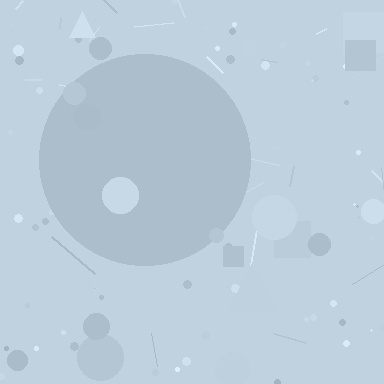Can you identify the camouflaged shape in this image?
The camouflaged shape is a circle.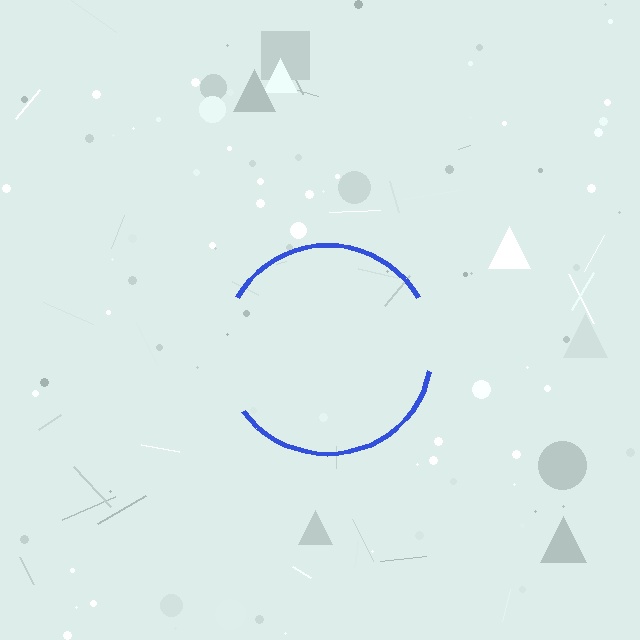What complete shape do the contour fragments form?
The contour fragments form a circle.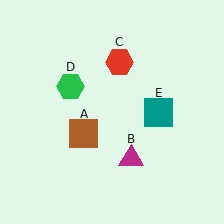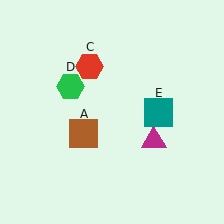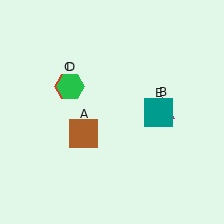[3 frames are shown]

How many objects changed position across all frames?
2 objects changed position: magenta triangle (object B), red hexagon (object C).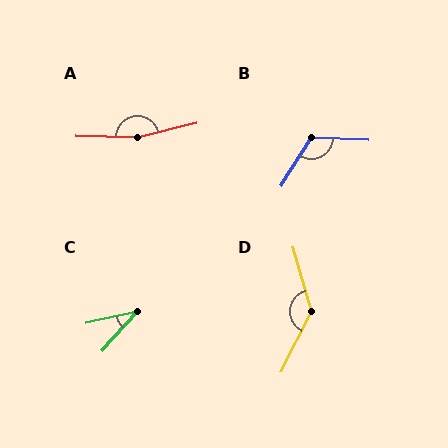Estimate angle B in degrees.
Approximately 120 degrees.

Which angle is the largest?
A, at approximately 164 degrees.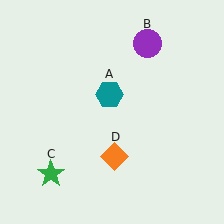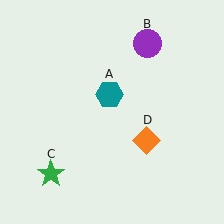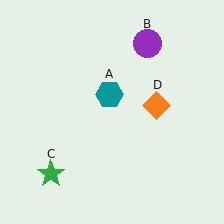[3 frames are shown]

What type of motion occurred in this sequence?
The orange diamond (object D) rotated counterclockwise around the center of the scene.